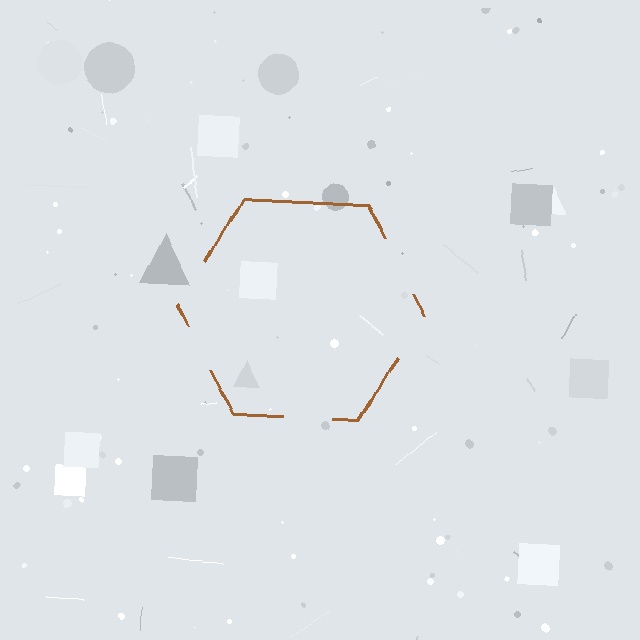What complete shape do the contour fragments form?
The contour fragments form a hexagon.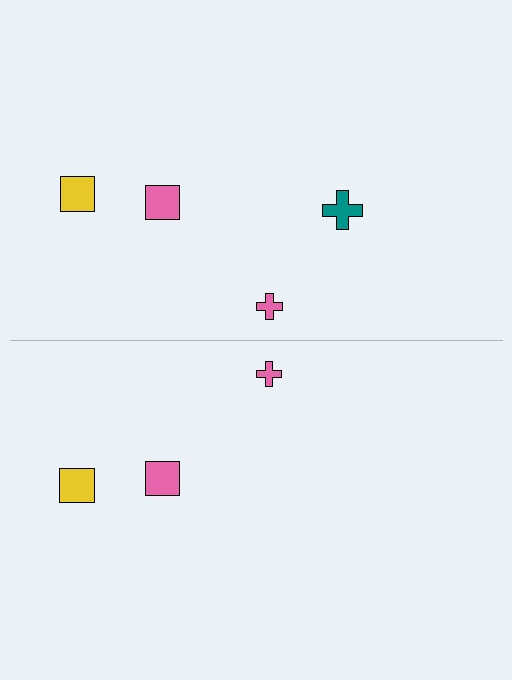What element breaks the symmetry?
A teal cross is missing from the bottom side.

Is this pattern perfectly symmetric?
No, the pattern is not perfectly symmetric. A teal cross is missing from the bottom side.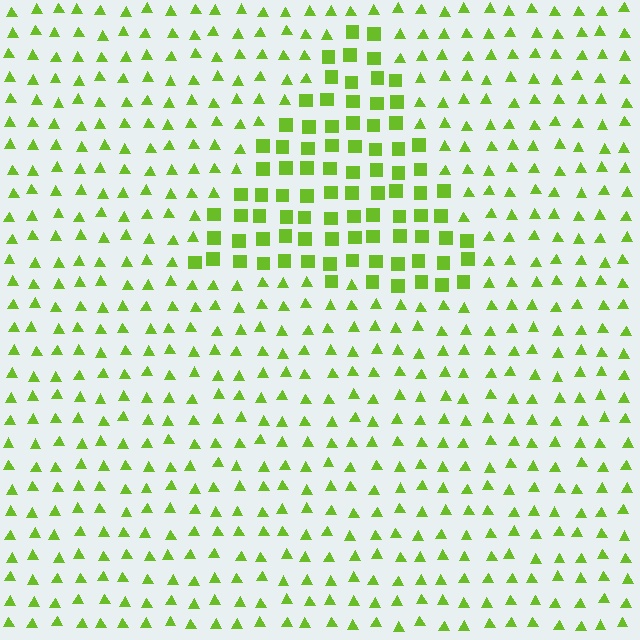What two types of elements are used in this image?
The image uses squares inside the triangle region and triangles outside it.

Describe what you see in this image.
The image is filled with small lime elements arranged in a uniform grid. A triangle-shaped region contains squares, while the surrounding area contains triangles. The boundary is defined purely by the change in element shape.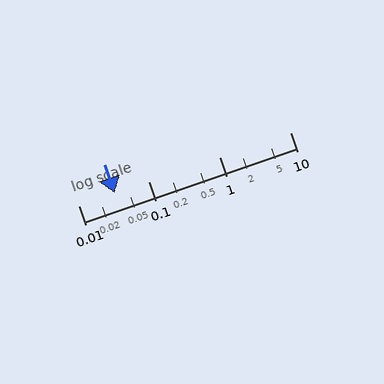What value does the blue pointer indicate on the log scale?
The pointer indicates approximately 0.033.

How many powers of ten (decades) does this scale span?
The scale spans 3 decades, from 0.01 to 10.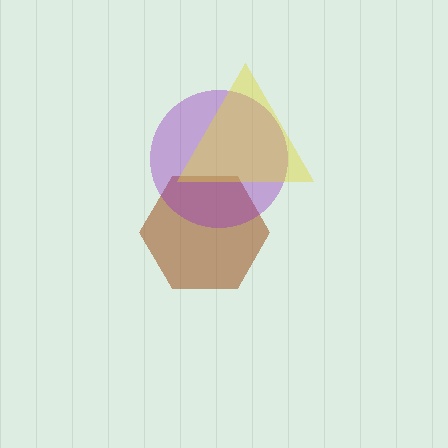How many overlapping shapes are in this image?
There are 3 overlapping shapes in the image.